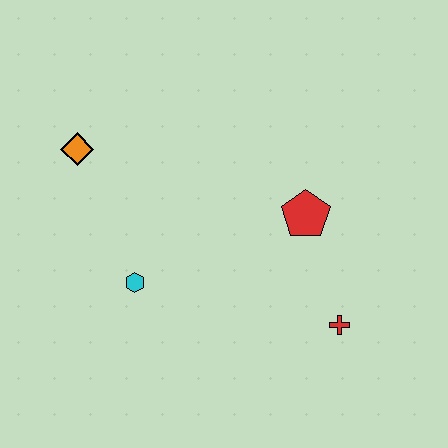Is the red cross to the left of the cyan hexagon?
No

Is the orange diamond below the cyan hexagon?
No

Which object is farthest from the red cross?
The orange diamond is farthest from the red cross.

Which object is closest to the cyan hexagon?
The orange diamond is closest to the cyan hexagon.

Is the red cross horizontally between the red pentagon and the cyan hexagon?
No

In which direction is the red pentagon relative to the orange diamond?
The red pentagon is to the right of the orange diamond.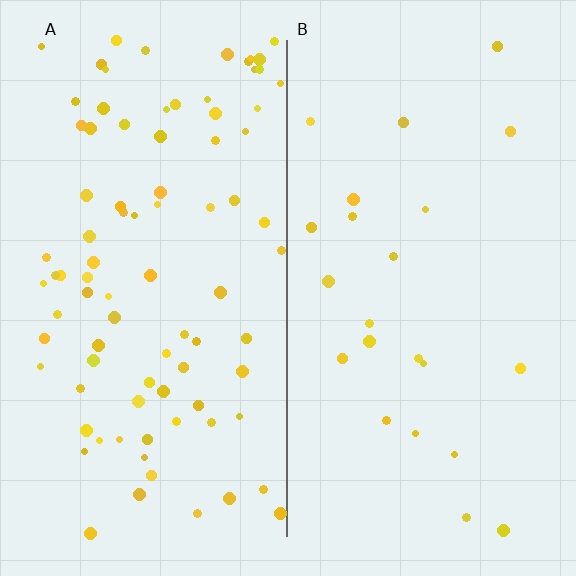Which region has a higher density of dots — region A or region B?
A (the left).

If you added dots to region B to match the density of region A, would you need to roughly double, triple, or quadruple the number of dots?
Approximately quadruple.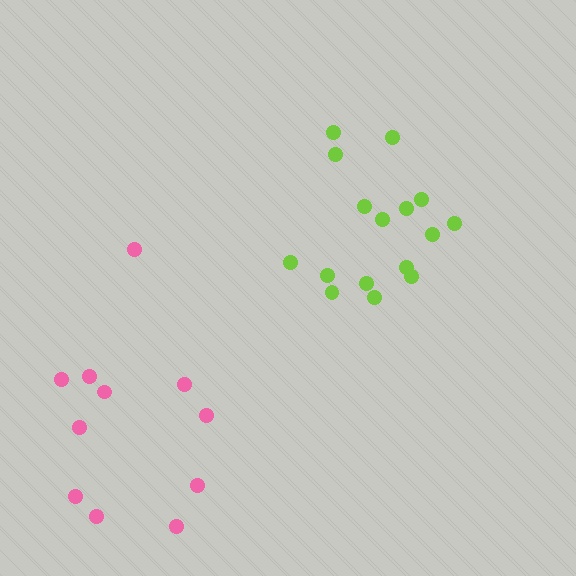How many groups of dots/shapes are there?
There are 2 groups.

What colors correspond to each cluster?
The clusters are colored: pink, lime.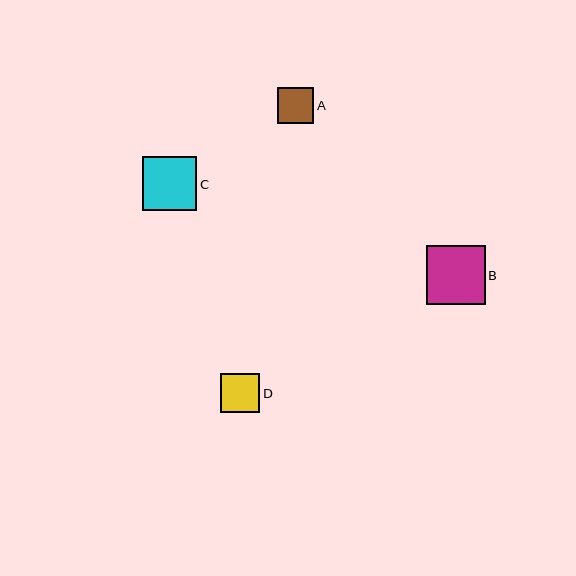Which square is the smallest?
Square A is the smallest with a size of approximately 36 pixels.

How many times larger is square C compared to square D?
Square C is approximately 1.4 times the size of square D.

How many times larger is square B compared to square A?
Square B is approximately 1.6 times the size of square A.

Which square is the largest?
Square B is the largest with a size of approximately 59 pixels.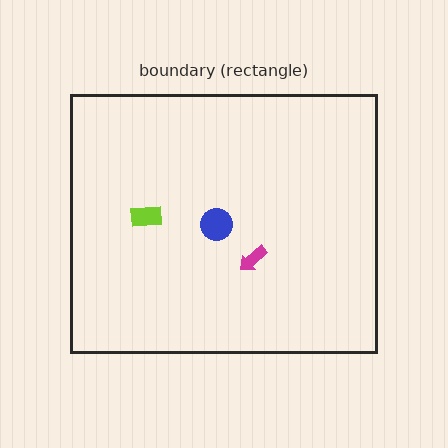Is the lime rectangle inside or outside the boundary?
Inside.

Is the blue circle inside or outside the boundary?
Inside.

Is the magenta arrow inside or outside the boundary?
Inside.